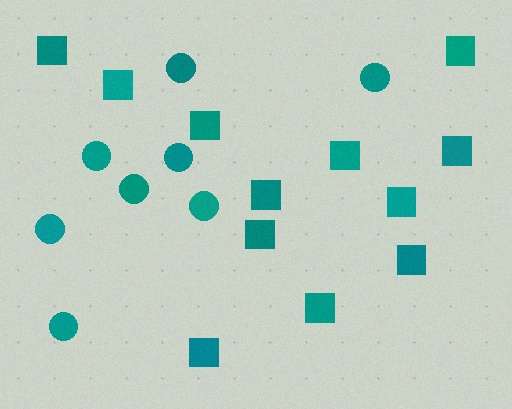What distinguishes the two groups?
There are 2 groups: one group of squares (12) and one group of circles (8).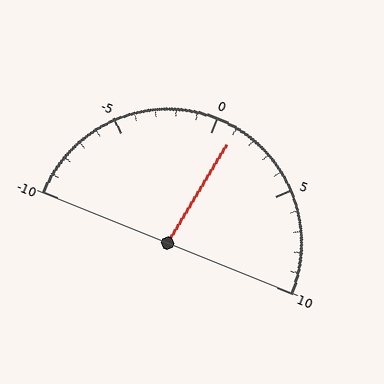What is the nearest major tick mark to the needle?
The nearest major tick mark is 0.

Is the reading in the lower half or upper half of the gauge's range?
The reading is in the upper half of the range (-10 to 10).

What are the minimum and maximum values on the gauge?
The gauge ranges from -10 to 10.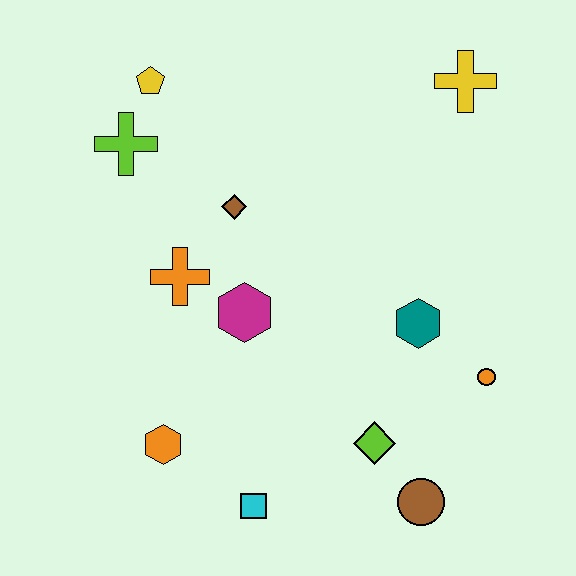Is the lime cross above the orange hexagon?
Yes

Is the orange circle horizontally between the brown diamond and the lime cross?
No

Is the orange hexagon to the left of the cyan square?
Yes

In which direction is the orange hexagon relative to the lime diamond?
The orange hexagon is to the left of the lime diamond.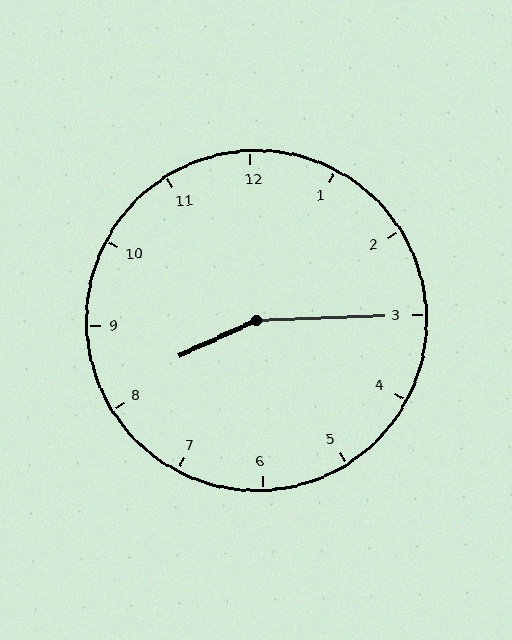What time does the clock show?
8:15.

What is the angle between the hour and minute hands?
Approximately 158 degrees.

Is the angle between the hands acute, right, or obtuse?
It is obtuse.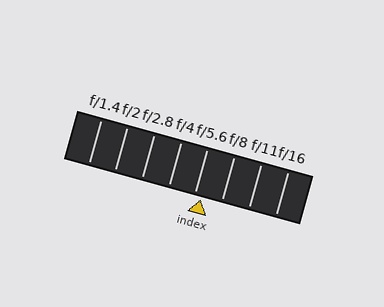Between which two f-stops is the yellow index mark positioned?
The index mark is between f/5.6 and f/8.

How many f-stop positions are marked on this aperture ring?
There are 8 f-stop positions marked.